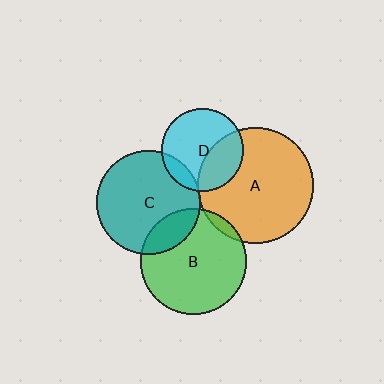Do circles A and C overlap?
Yes.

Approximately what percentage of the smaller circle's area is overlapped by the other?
Approximately 5%.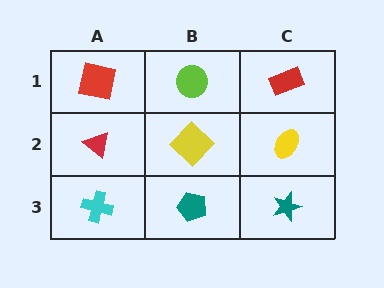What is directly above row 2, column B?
A lime circle.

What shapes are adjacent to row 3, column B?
A yellow diamond (row 2, column B), a cyan cross (row 3, column A), a teal star (row 3, column C).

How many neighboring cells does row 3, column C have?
2.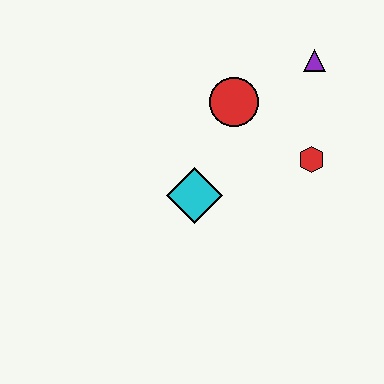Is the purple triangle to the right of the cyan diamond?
Yes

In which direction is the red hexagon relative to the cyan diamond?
The red hexagon is to the right of the cyan diamond.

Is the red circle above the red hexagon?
Yes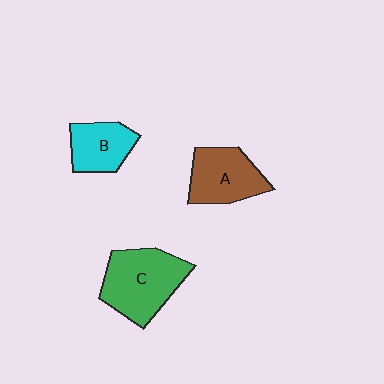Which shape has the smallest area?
Shape B (cyan).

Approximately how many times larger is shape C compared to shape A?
Approximately 1.3 times.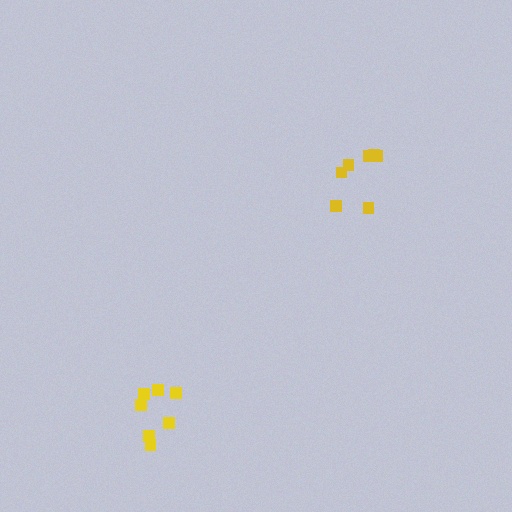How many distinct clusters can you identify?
There are 2 distinct clusters.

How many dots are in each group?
Group 1: 7 dots, Group 2: 7 dots (14 total).